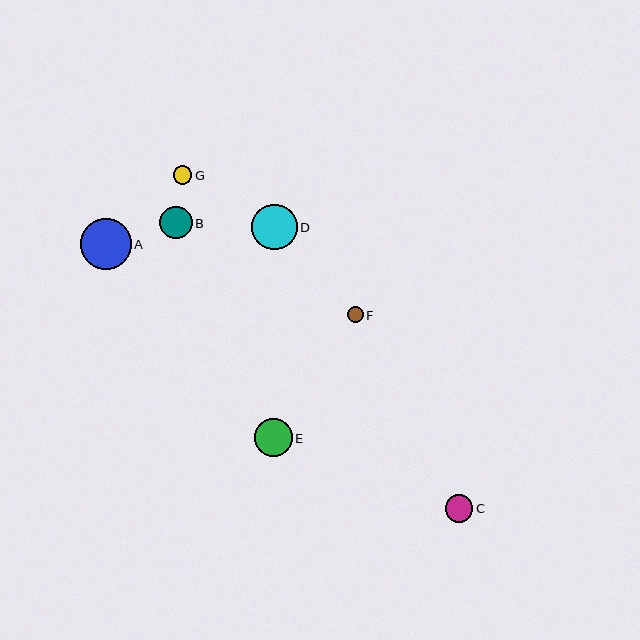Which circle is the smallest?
Circle F is the smallest with a size of approximately 16 pixels.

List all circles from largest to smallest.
From largest to smallest: A, D, E, B, C, G, F.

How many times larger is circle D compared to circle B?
Circle D is approximately 1.4 times the size of circle B.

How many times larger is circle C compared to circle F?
Circle C is approximately 1.8 times the size of circle F.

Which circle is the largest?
Circle A is the largest with a size of approximately 51 pixels.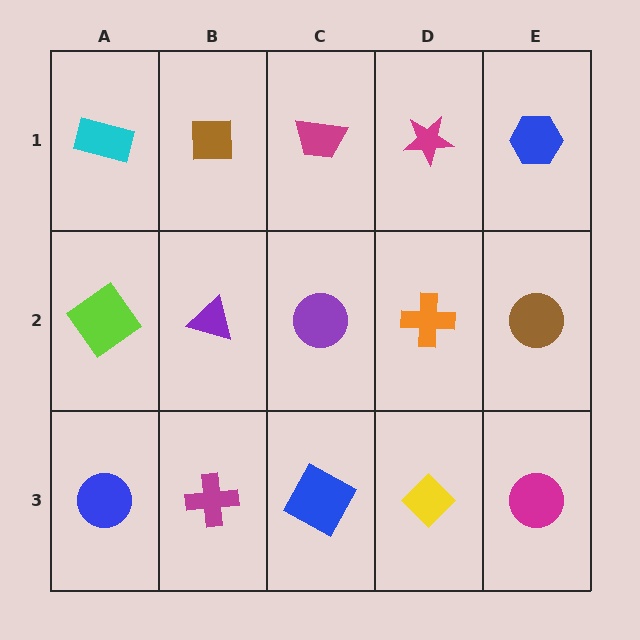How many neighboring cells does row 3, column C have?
3.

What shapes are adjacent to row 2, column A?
A cyan rectangle (row 1, column A), a blue circle (row 3, column A), a purple triangle (row 2, column B).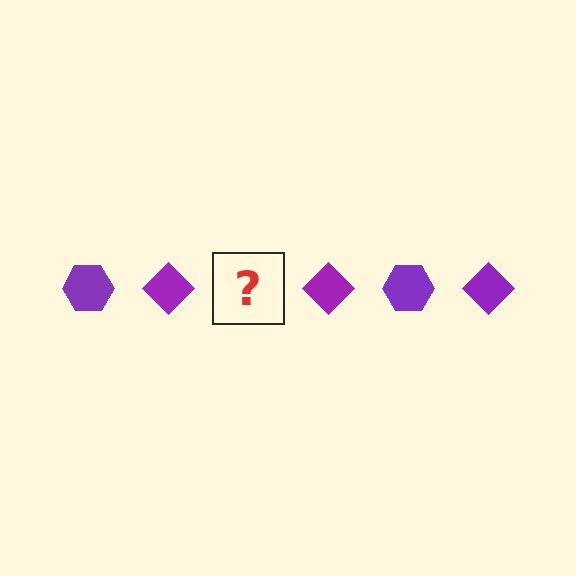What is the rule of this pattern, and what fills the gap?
The rule is that the pattern cycles through hexagon, diamond shapes in purple. The gap should be filled with a purple hexagon.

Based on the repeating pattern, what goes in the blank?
The blank should be a purple hexagon.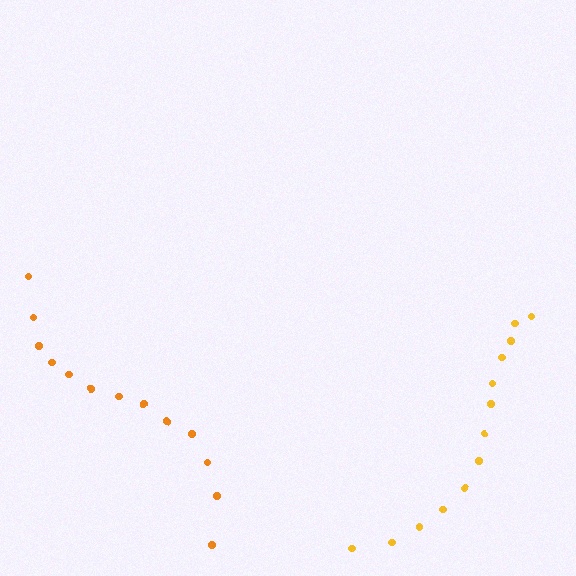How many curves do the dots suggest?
There are 2 distinct paths.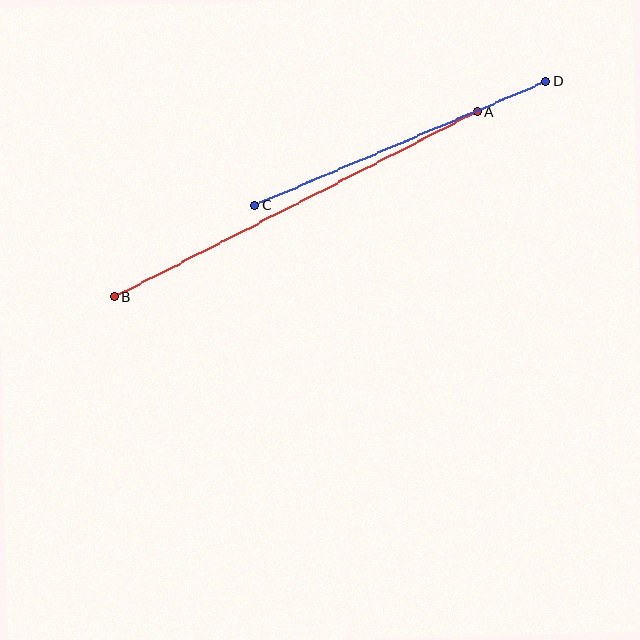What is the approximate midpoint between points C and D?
The midpoint is at approximately (400, 143) pixels.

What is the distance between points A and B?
The distance is approximately 407 pixels.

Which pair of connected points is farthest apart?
Points A and B are farthest apart.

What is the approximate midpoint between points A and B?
The midpoint is at approximately (296, 205) pixels.